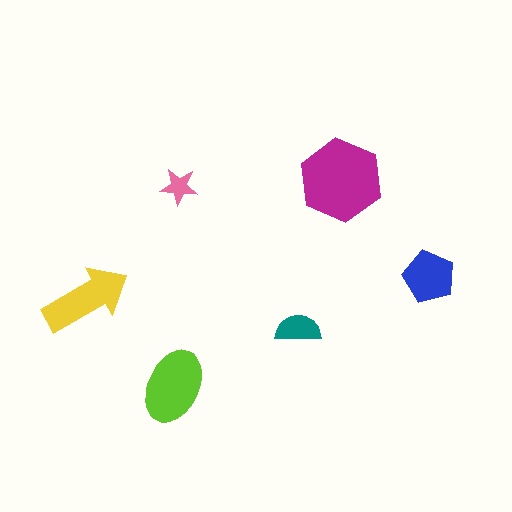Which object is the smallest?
The pink star.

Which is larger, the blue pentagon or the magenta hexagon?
The magenta hexagon.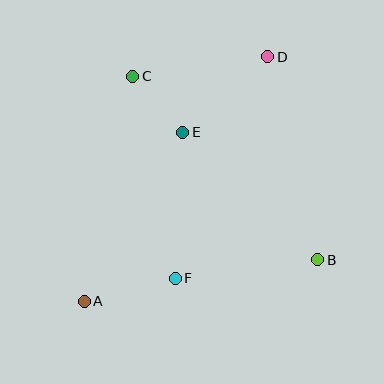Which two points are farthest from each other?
Points A and D are farthest from each other.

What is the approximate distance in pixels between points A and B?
The distance between A and B is approximately 238 pixels.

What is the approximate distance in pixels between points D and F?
The distance between D and F is approximately 240 pixels.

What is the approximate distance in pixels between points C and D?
The distance between C and D is approximately 136 pixels.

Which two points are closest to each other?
Points C and E are closest to each other.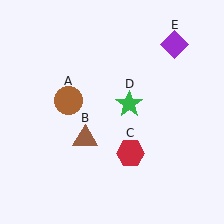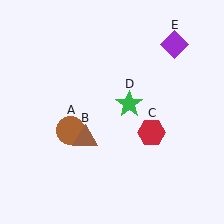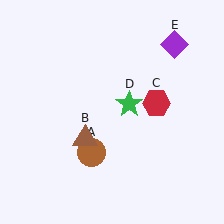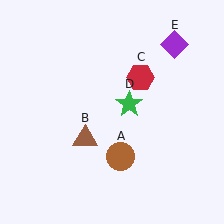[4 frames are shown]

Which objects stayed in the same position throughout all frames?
Brown triangle (object B) and green star (object D) and purple diamond (object E) remained stationary.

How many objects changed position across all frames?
2 objects changed position: brown circle (object A), red hexagon (object C).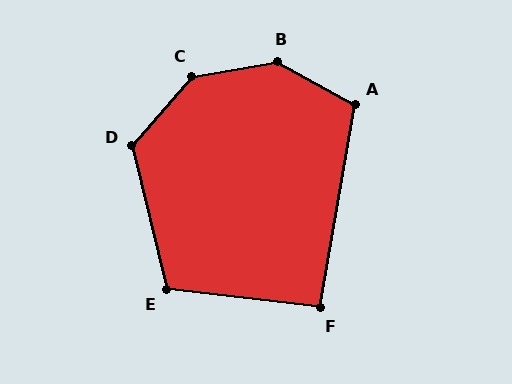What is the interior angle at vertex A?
Approximately 109 degrees (obtuse).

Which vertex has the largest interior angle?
B, at approximately 141 degrees.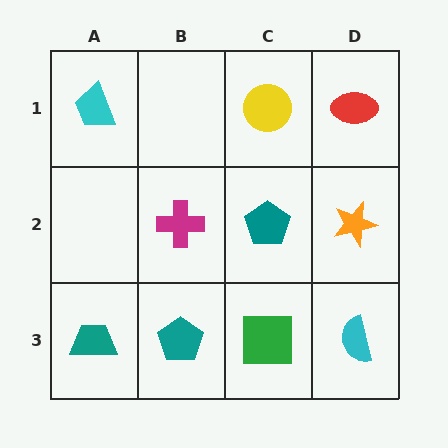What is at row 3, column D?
A cyan semicircle.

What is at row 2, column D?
An orange star.